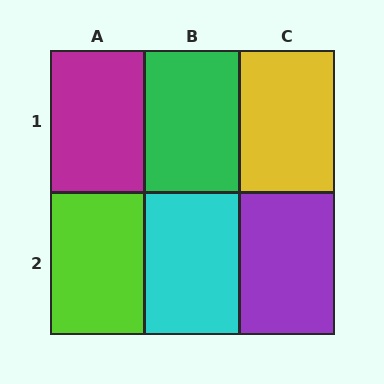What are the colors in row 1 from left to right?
Magenta, green, yellow.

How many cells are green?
1 cell is green.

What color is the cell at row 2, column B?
Cyan.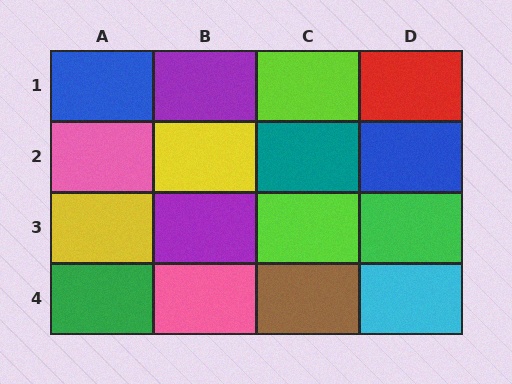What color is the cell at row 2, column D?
Blue.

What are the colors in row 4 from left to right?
Green, pink, brown, cyan.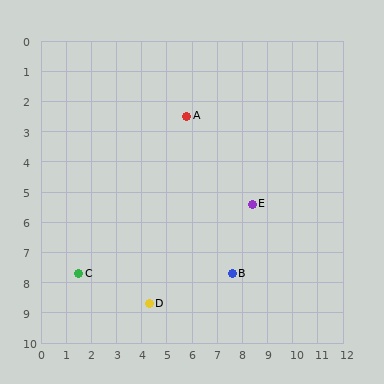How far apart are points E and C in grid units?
Points E and C are about 7.3 grid units apart.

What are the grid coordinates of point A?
Point A is at approximately (5.8, 2.5).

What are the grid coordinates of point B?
Point B is at approximately (7.6, 7.7).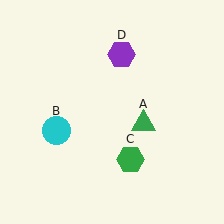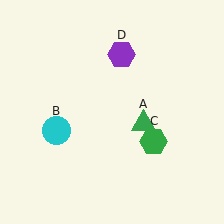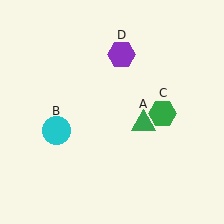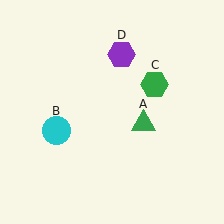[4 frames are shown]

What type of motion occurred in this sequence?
The green hexagon (object C) rotated counterclockwise around the center of the scene.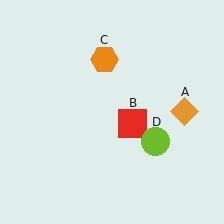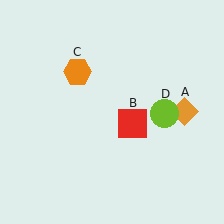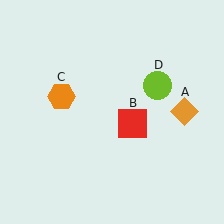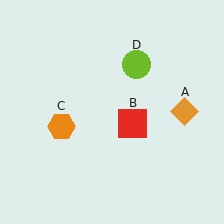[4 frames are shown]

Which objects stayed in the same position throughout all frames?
Orange diamond (object A) and red square (object B) remained stationary.